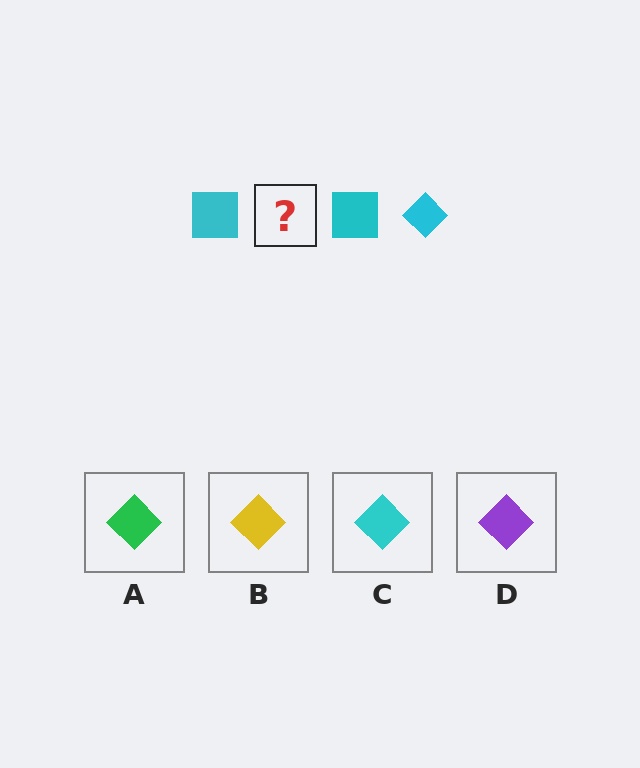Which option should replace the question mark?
Option C.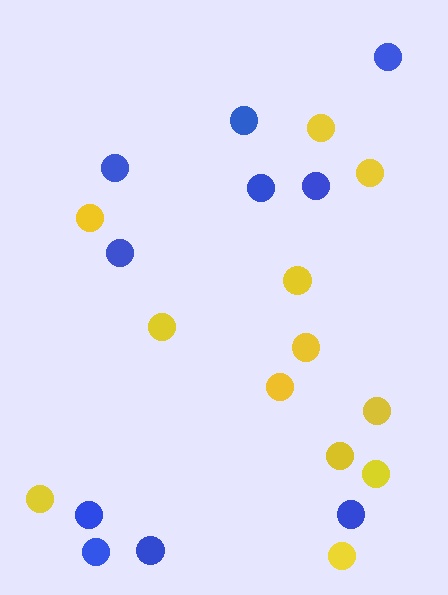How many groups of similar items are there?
There are 2 groups: one group of yellow circles (12) and one group of blue circles (10).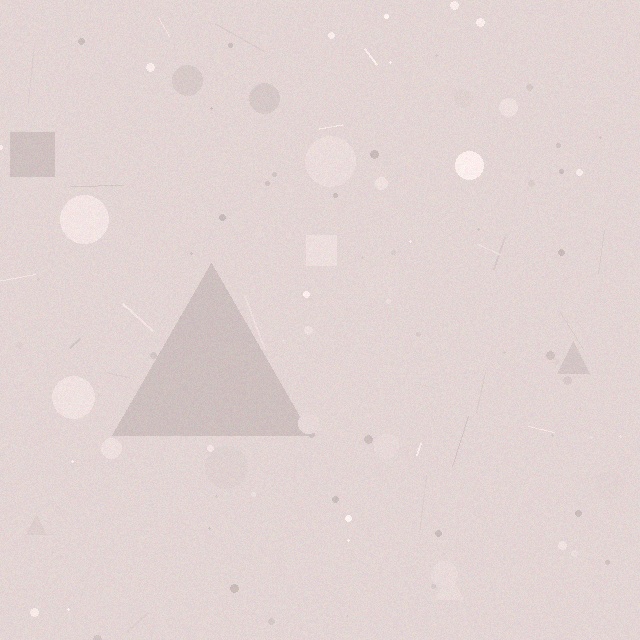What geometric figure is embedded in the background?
A triangle is embedded in the background.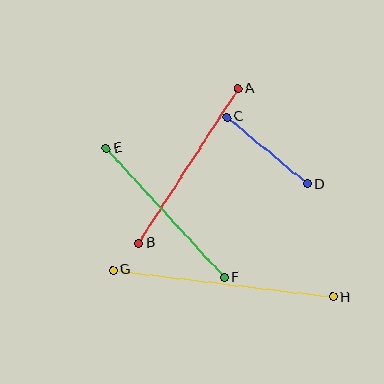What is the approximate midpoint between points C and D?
The midpoint is at approximately (267, 150) pixels.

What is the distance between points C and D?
The distance is approximately 104 pixels.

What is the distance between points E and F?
The distance is approximately 175 pixels.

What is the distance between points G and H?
The distance is approximately 222 pixels.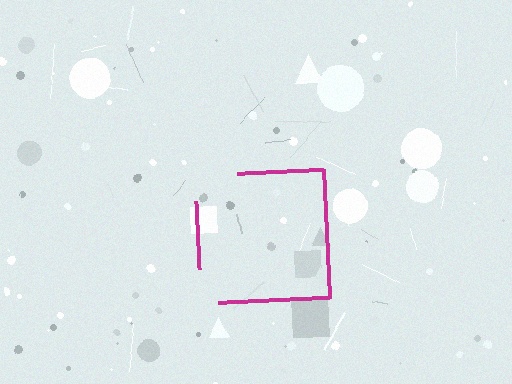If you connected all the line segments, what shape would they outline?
They would outline a square.